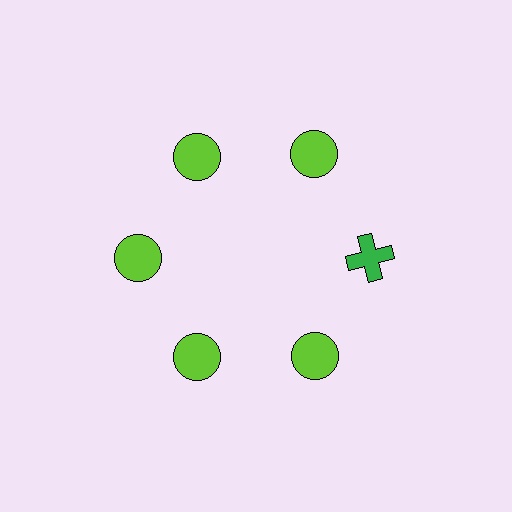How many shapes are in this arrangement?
There are 6 shapes arranged in a ring pattern.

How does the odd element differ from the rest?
It differs in both color (green instead of lime) and shape (cross instead of circle).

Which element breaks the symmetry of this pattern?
The green cross at roughly the 3 o'clock position breaks the symmetry. All other shapes are lime circles.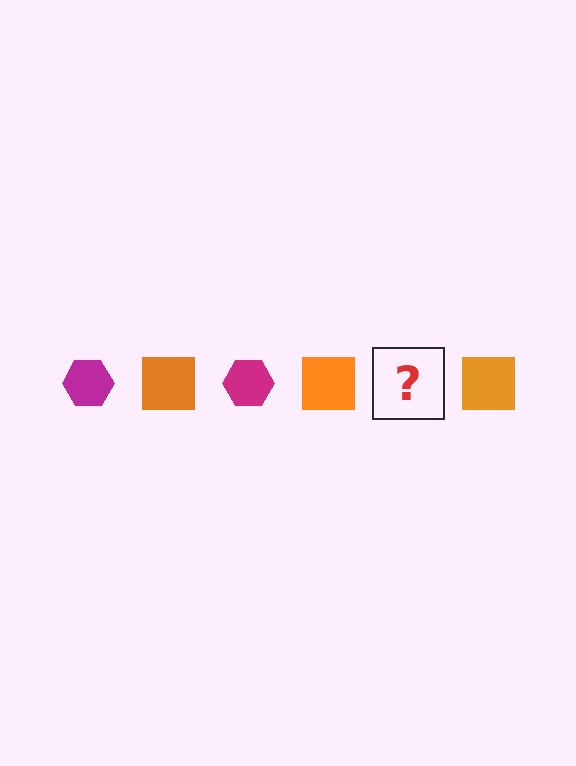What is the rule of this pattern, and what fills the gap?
The rule is that the pattern alternates between magenta hexagon and orange square. The gap should be filled with a magenta hexagon.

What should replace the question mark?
The question mark should be replaced with a magenta hexagon.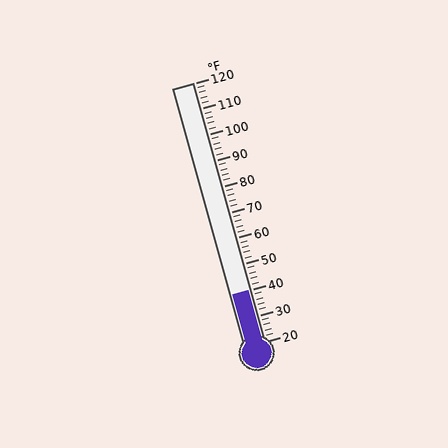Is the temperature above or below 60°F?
The temperature is below 60°F.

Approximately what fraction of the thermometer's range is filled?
The thermometer is filled to approximately 20% of its range.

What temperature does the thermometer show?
The thermometer shows approximately 40°F.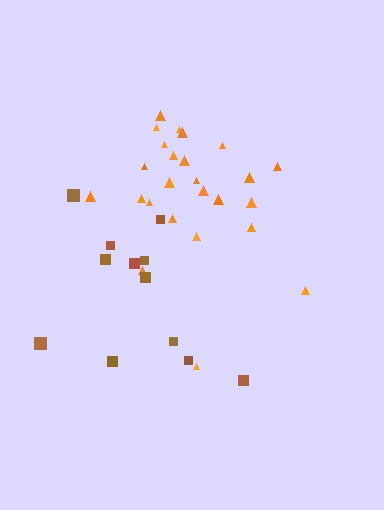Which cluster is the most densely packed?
Orange.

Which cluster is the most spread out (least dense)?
Brown.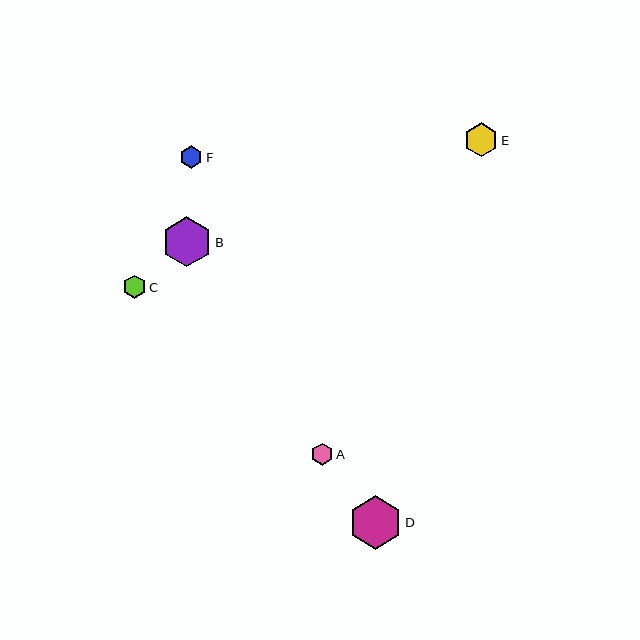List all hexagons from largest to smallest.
From largest to smallest: D, B, E, C, F, A.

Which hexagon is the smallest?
Hexagon A is the smallest with a size of approximately 22 pixels.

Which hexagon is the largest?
Hexagon D is the largest with a size of approximately 53 pixels.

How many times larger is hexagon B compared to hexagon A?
Hexagon B is approximately 2.3 times the size of hexagon A.